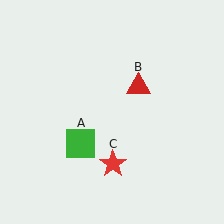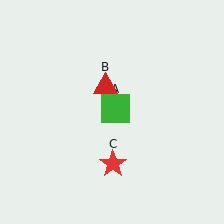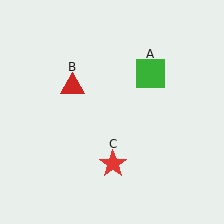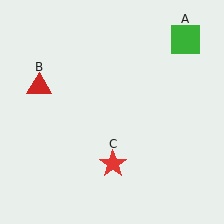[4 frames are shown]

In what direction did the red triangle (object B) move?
The red triangle (object B) moved left.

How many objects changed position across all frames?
2 objects changed position: green square (object A), red triangle (object B).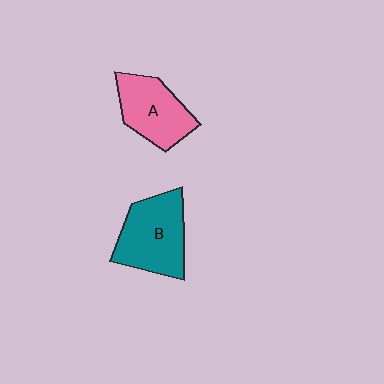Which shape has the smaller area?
Shape A (pink).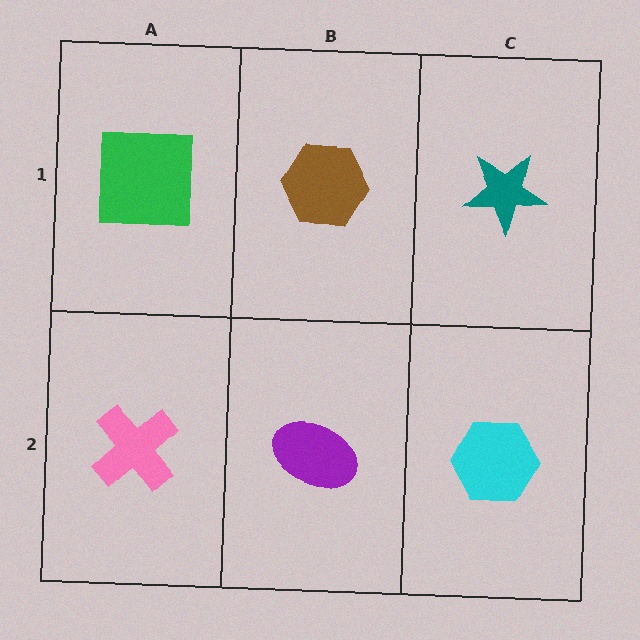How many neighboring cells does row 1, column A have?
2.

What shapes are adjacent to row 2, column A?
A green square (row 1, column A), a purple ellipse (row 2, column B).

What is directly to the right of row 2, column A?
A purple ellipse.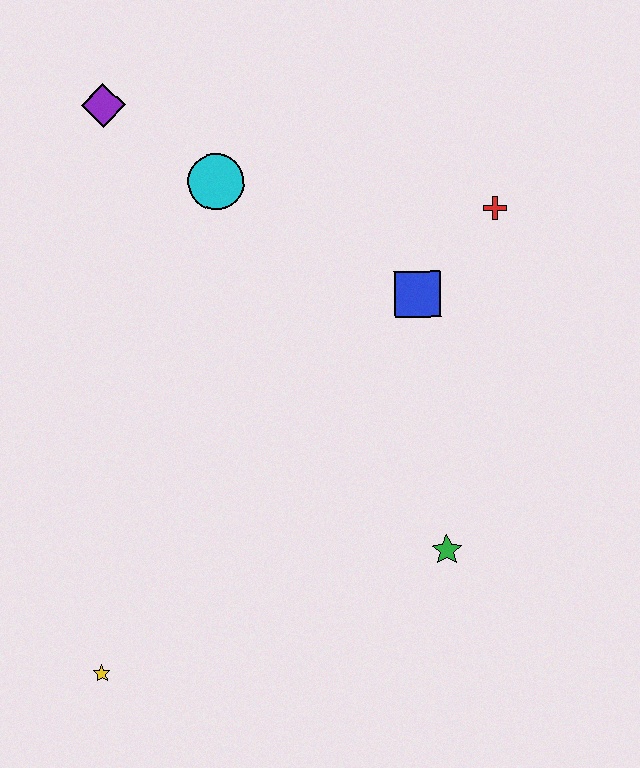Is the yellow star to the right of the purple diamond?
No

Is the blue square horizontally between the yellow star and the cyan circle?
No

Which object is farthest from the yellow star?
The red cross is farthest from the yellow star.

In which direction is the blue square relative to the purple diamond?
The blue square is to the right of the purple diamond.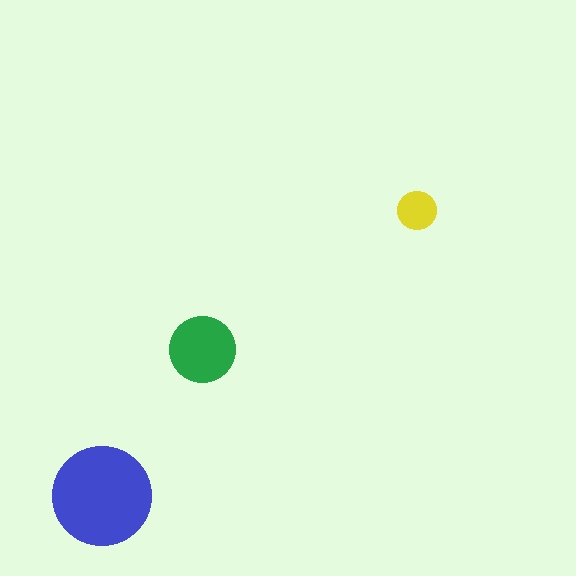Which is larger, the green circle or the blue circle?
The blue one.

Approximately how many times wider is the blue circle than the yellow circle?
About 2.5 times wider.